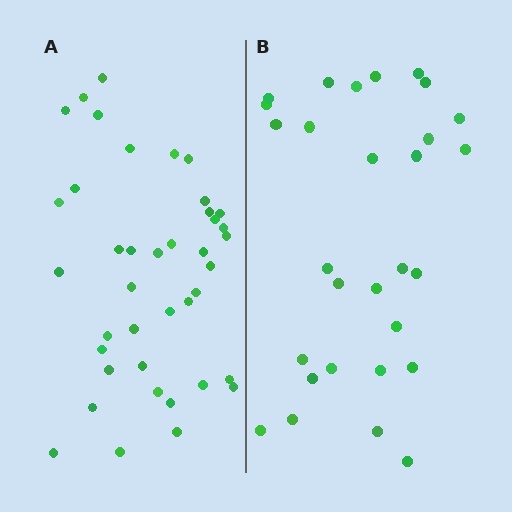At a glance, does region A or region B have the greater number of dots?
Region A (the left region) has more dots.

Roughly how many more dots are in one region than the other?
Region A has roughly 12 or so more dots than region B.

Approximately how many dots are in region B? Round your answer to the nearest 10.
About 30 dots. (The exact count is 29, which rounds to 30.)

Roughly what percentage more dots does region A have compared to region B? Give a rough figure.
About 40% more.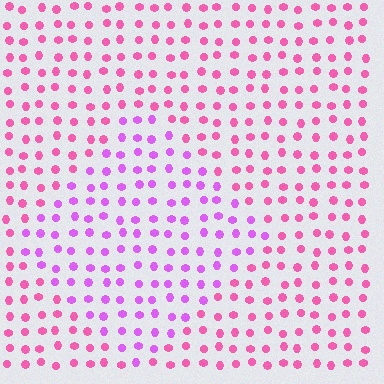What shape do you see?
I see a diamond.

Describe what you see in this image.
The image is filled with small pink elements in a uniform arrangement. A diamond-shaped region is visible where the elements are tinted to a slightly different hue, forming a subtle color boundary.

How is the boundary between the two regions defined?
The boundary is defined purely by a slight shift in hue (about 36 degrees). Spacing, size, and orientation are identical on both sides.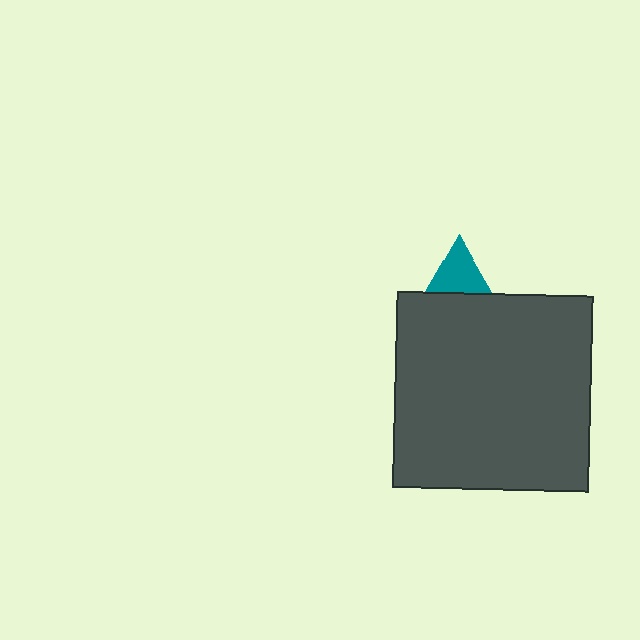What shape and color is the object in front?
The object in front is a dark gray square.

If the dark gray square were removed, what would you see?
You would see the complete teal triangle.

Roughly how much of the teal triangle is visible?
A small part of it is visible (roughly 44%).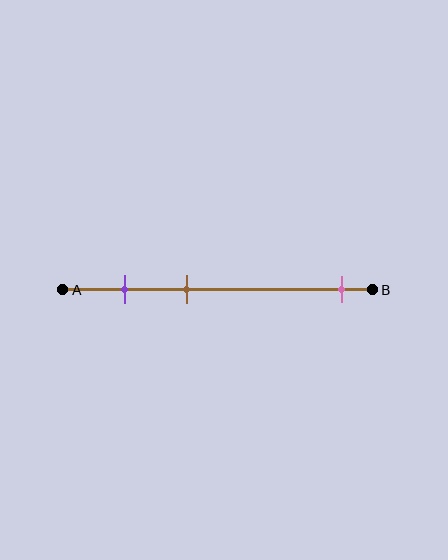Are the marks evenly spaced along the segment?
No, the marks are not evenly spaced.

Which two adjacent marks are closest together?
The purple and brown marks are the closest adjacent pair.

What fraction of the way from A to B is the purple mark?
The purple mark is approximately 20% (0.2) of the way from A to B.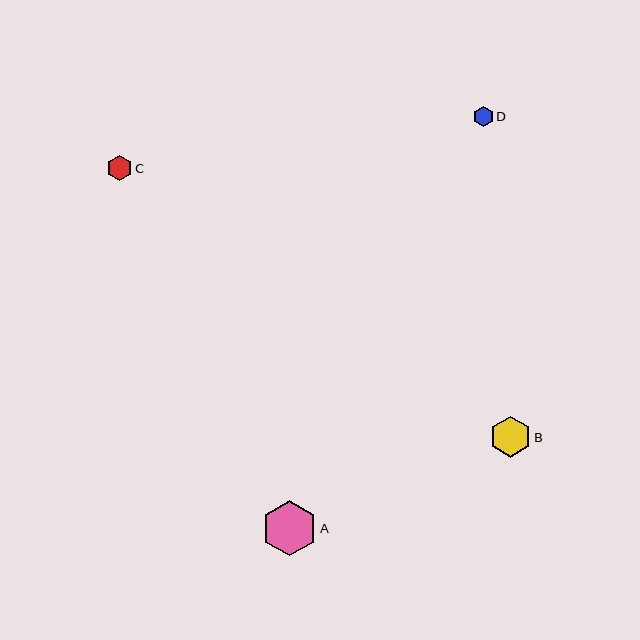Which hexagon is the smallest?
Hexagon D is the smallest with a size of approximately 20 pixels.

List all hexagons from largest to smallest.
From largest to smallest: A, B, C, D.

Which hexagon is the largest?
Hexagon A is the largest with a size of approximately 55 pixels.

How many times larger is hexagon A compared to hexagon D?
Hexagon A is approximately 2.7 times the size of hexagon D.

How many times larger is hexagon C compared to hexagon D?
Hexagon C is approximately 1.3 times the size of hexagon D.